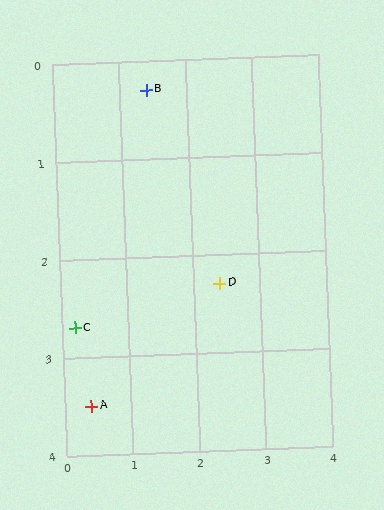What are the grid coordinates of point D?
Point D is at approximately (2.4, 2.3).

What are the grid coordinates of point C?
Point C is at approximately (0.2, 2.7).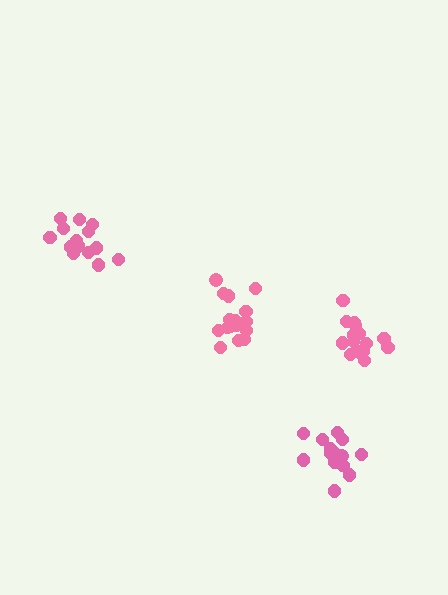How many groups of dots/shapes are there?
There are 4 groups.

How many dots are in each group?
Group 1: 17 dots, Group 2: 16 dots, Group 3: 15 dots, Group 4: 15 dots (63 total).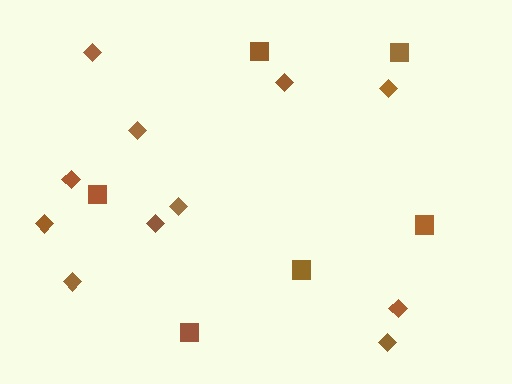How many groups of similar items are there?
There are 2 groups: one group of squares (6) and one group of diamonds (11).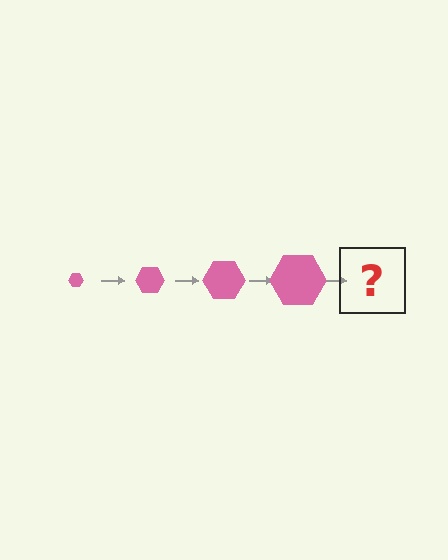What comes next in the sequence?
The next element should be a pink hexagon, larger than the previous one.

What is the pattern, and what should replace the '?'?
The pattern is that the hexagon gets progressively larger each step. The '?' should be a pink hexagon, larger than the previous one.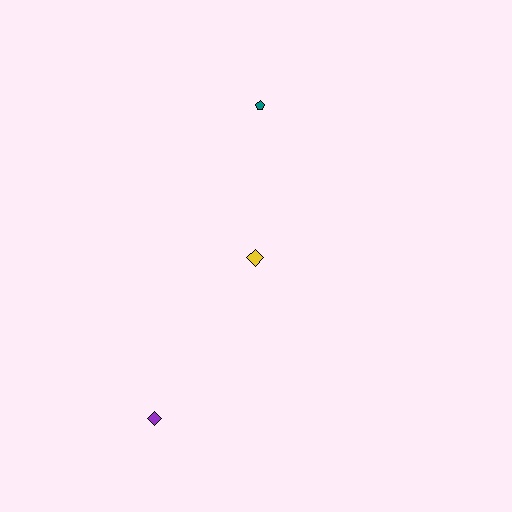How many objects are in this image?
There are 3 objects.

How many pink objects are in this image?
There are no pink objects.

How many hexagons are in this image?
There are no hexagons.